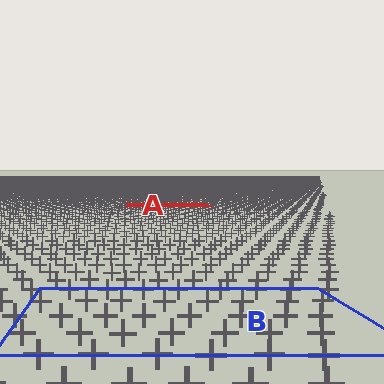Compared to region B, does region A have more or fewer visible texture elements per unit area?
Region A has more texture elements per unit area — they are packed more densely because it is farther away.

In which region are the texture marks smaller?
The texture marks are smaller in region A, because it is farther away.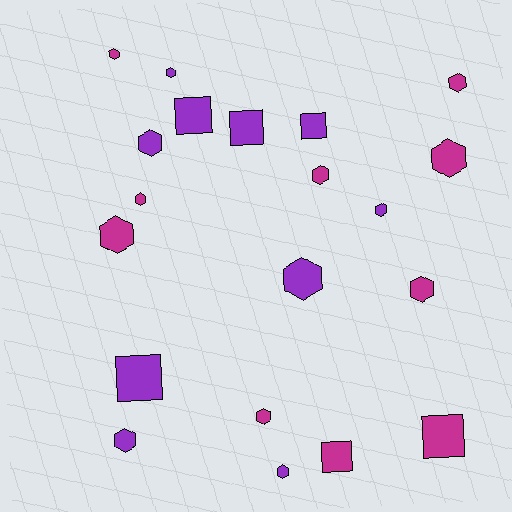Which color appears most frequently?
Purple, with 10 objects.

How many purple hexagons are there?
There are 6 purple hexagons.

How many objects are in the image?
There are 20 objects.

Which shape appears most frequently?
Hexagon, with 14 objects.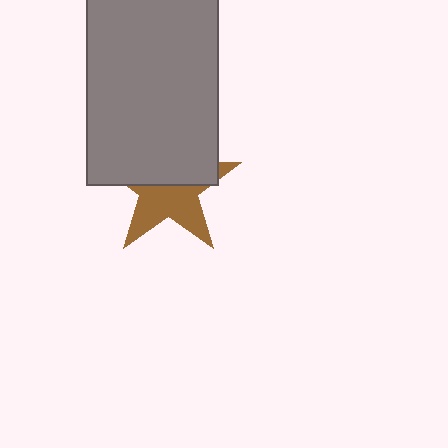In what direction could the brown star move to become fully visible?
The brown star could move down. That would shift it out from behind the gray rectangle entirely.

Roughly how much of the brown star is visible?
About half of it is visible (roughly 49%).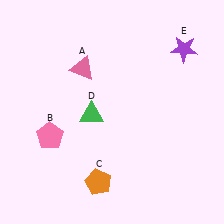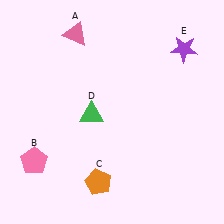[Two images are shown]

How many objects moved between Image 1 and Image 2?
2 objects moved between the two images.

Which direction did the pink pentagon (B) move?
The pink pentagon (B) moved down.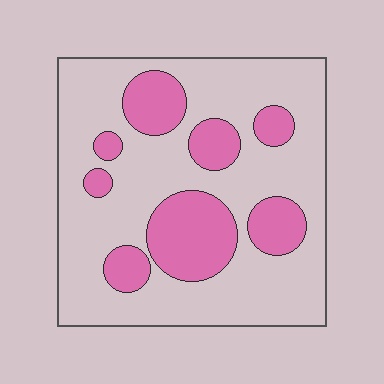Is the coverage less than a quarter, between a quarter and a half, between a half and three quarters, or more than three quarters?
Between a quarter and a half.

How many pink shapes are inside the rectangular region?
8.